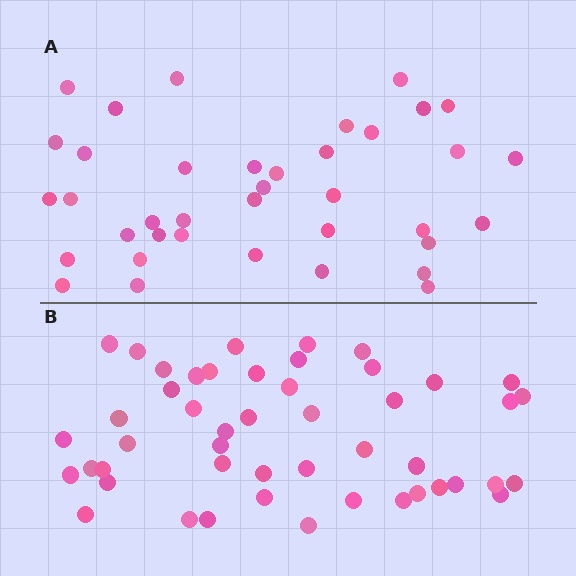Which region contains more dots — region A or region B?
Region B (the bottom region) has more dots.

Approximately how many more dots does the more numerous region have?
Region B has roughly 10 or so more dots than region A.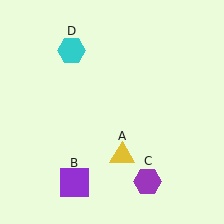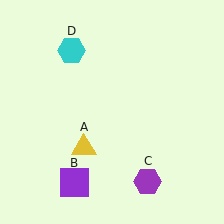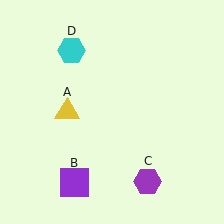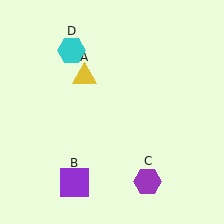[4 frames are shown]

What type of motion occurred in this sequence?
The yellow triangle (object A) rotated clockwise around the center of the scene.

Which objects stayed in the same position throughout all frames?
Purple square (object B) and purple hexagon (object C) and cyan hexagon (object D) remained stationary.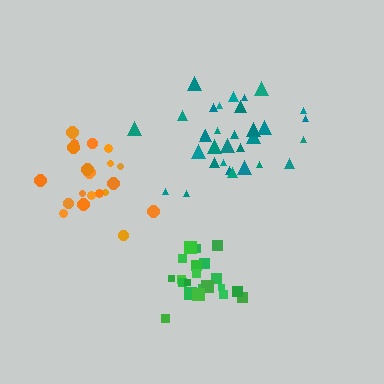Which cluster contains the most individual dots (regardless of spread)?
Teal (32).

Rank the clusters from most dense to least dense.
green, teal, orange.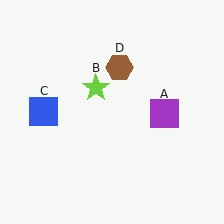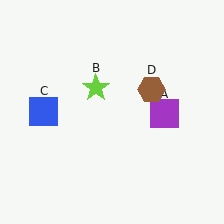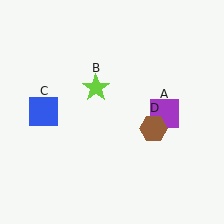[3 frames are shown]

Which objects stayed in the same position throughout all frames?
Purple square (object A) and lime star (object B) and blue square (object C) remained stationary.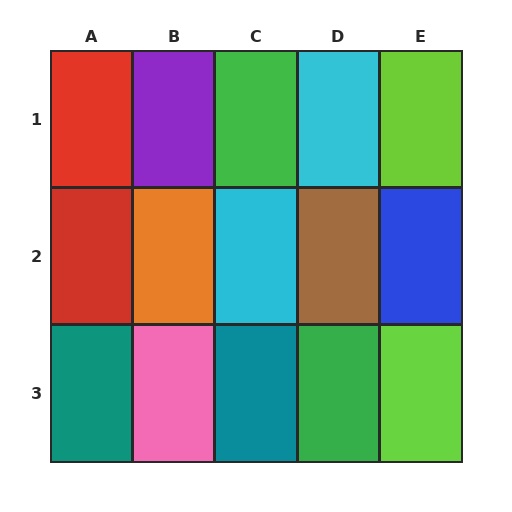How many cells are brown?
1 cell is brown.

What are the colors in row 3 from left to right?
Teal, pink, teal, green, lime.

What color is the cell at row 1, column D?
Cyan.